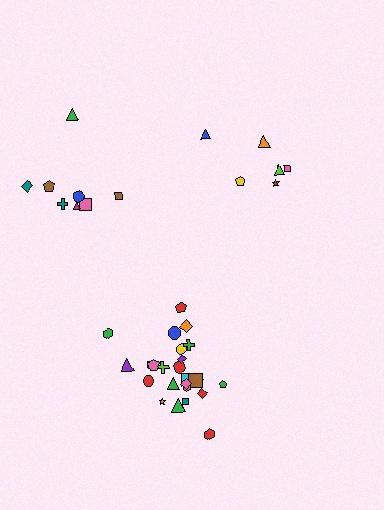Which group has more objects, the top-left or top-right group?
The top-left group.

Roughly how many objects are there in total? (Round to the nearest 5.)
Roughly 40 objects in total.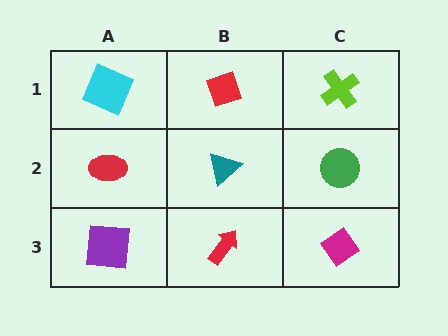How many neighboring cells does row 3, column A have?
2.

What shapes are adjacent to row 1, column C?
A green circle (row 2, column C), a red diamond (row 1, column B).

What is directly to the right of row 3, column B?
A magenta diamond.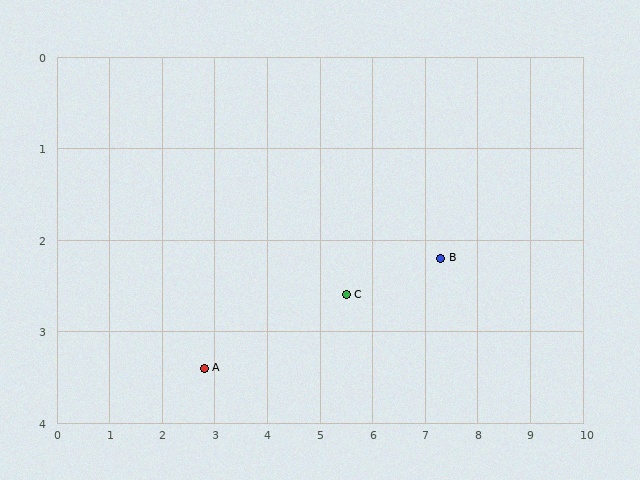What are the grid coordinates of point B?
Point B is at approximately (7.3, 2.2).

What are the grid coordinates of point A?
Point A is at approximately (2.8, 3.4).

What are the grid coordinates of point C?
Point C is at approximately (5.5, 2.6).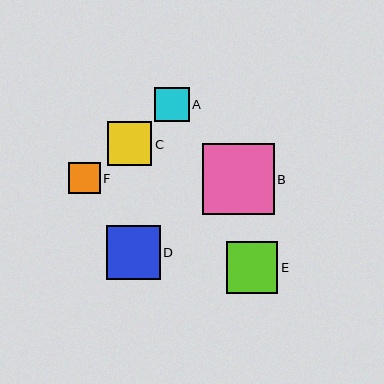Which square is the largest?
Square B is the largest with a size of approximately 71 pixels.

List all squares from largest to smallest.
From largest to smallest: B, D, E, C, A, F.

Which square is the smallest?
Square F is the smallest with a size of approximately 31 pixels.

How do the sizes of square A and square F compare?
Square A and square F are approximately the same size.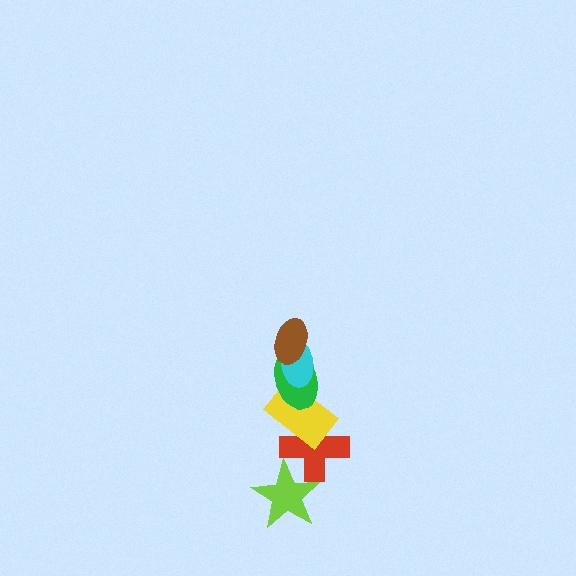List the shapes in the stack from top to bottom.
From top to bottom: the brown ellipse, the cyan ellipse, the green ellipse, the yellow rectangle, the red cross, the lime star.